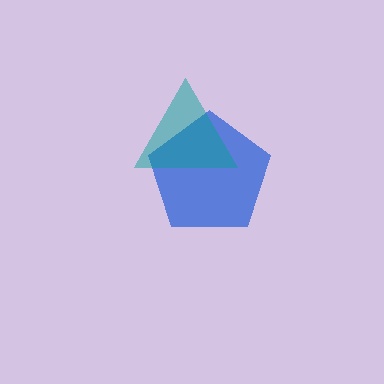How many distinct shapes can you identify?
There are 2 distinct shapes: a blue pentagon, a teal triangle.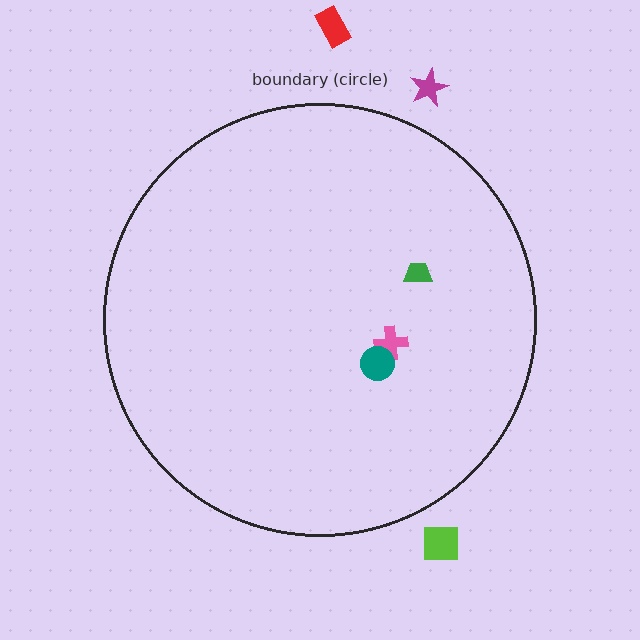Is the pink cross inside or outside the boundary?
Inside.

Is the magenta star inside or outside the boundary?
Outside.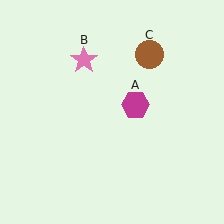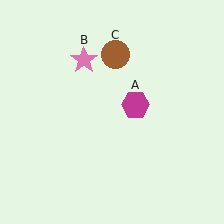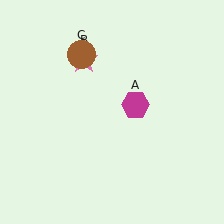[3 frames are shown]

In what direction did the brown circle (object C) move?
The brown circle (object C) moved left.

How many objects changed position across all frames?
1 object changed position: brown circle (object C).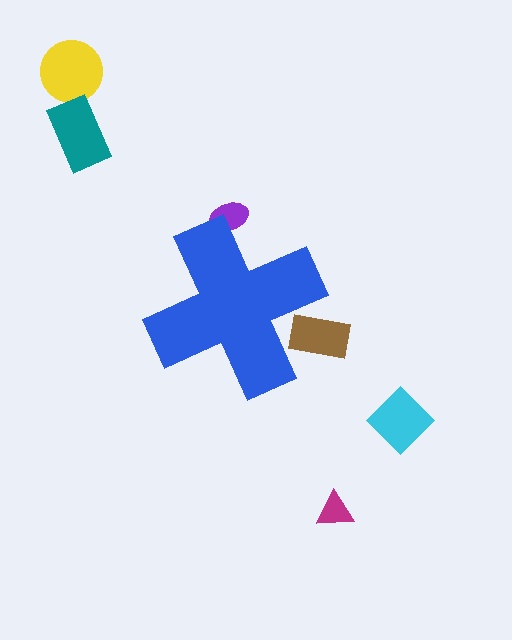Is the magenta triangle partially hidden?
No, the magenta triangle is fully visible.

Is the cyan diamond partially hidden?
No, the cyan diamond is fully visible.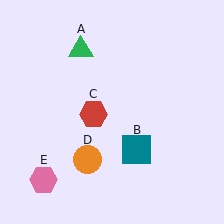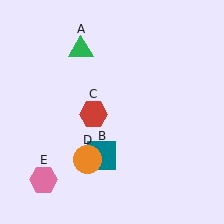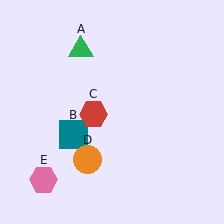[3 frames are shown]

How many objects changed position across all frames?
1 object changed position: teal square (object B).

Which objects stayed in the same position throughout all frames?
Green triangle (object A) and red hexagon (object C) and orange circle (object D) and pink hexagon (object E) remained stationary.